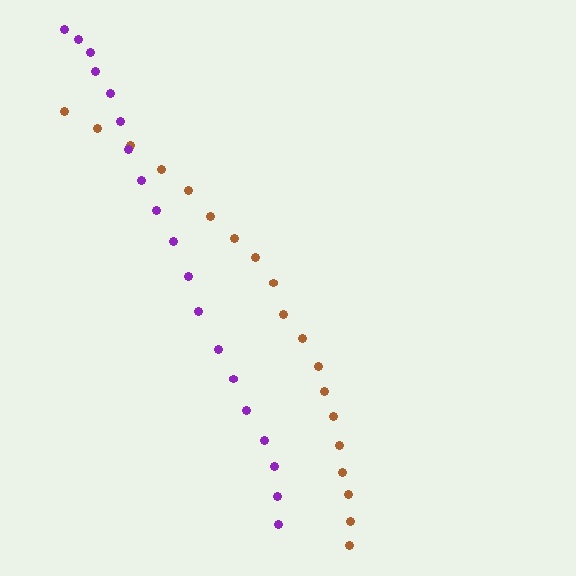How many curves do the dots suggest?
There are 2 distinct paths.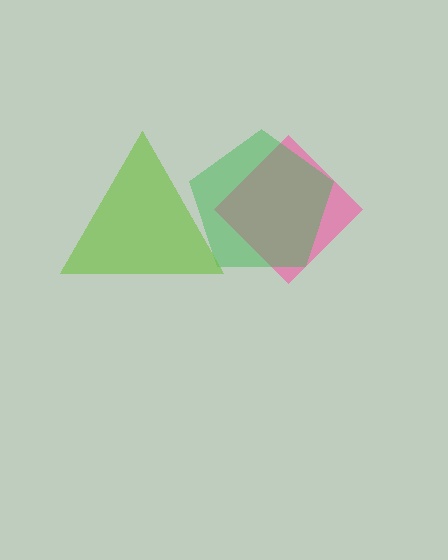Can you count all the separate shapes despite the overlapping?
Yes, there are 3 separate shapes.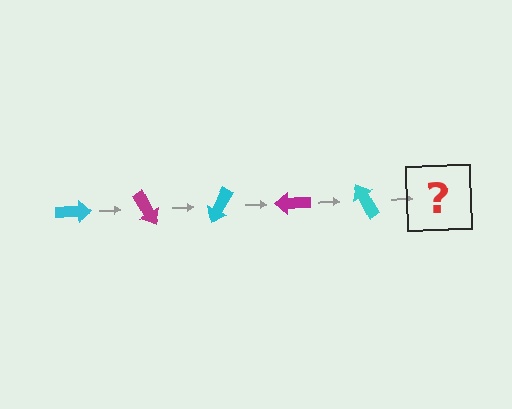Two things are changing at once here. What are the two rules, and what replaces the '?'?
The two rules are that it rotates 60 degrees each step and the color cycles through cyan and magenta. The '?' should be a magenta arrow, rotated 300 degrees from the start.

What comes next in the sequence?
The next element should be a magenta arrow, rotated 300 degrees from the start.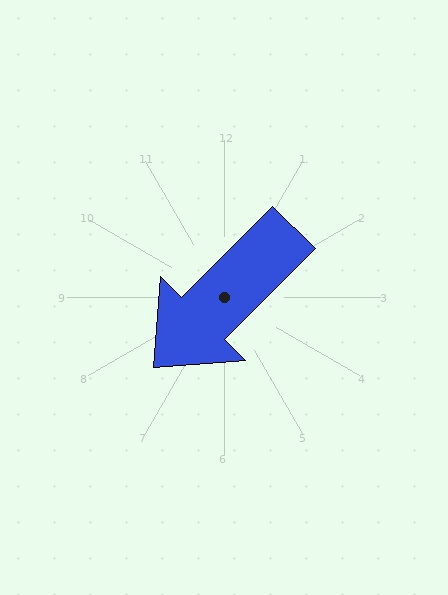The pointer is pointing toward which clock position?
Roughly 7 o'clock.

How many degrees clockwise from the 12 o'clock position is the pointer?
Approximately 225 degrees.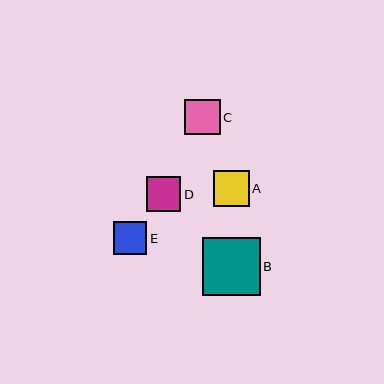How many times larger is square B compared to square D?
Square B is approximately 1.7 times the size of square D.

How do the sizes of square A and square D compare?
Square A and square D are approximately the same size.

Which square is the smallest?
Square E is the smallest with a size of approximately 33 pixels.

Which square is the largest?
Square B is the largest with a size of approximately 58 pixels.